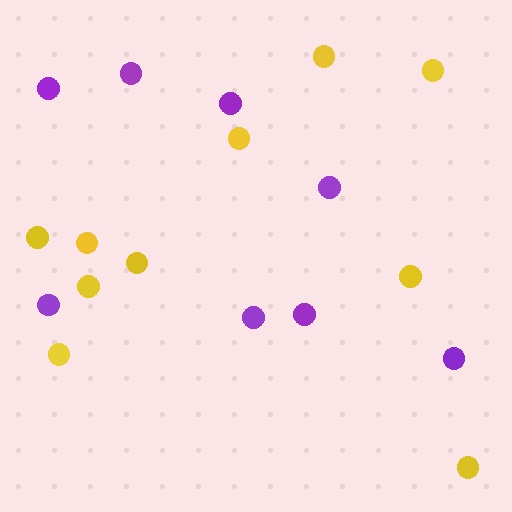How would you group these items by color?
There are 2 groups: one group of yellow circles (10) and one group of purple circles (8).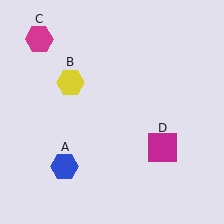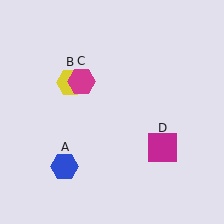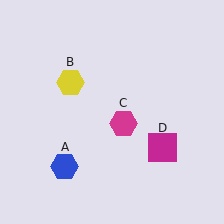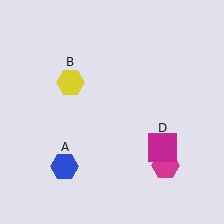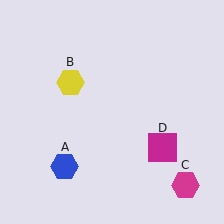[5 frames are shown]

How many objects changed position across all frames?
1 object changed position: magenta hexagon (object C).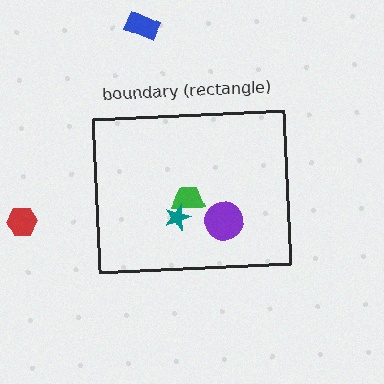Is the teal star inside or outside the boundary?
Inside.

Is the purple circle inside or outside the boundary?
Inside.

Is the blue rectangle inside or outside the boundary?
Outside.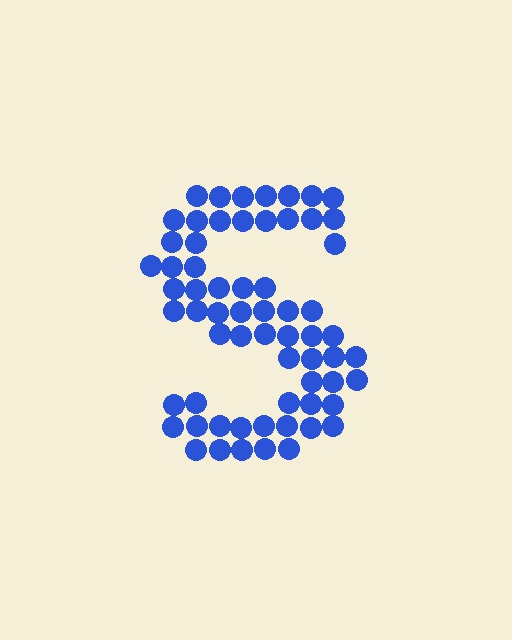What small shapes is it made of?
It is made of small circles.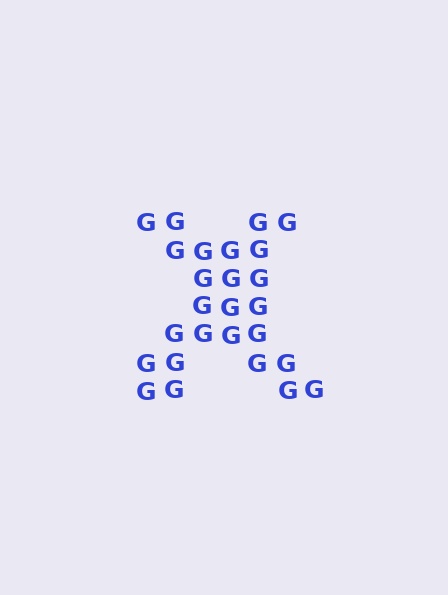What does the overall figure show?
The overall figure shows the letter X.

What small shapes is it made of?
It is made of small letter G's.